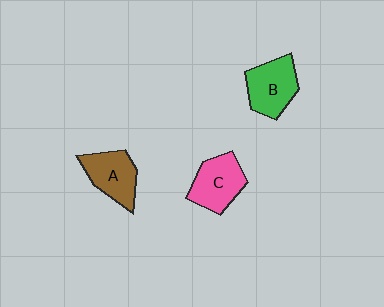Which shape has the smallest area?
Shape A (brown).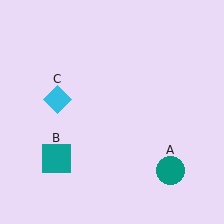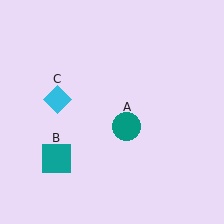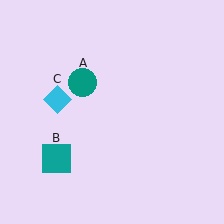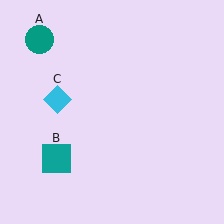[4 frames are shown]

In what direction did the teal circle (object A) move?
The teal circle (object A) moved up and to the left.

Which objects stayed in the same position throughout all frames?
Teal square (object B) and cyan diamond (object C) remained stationary.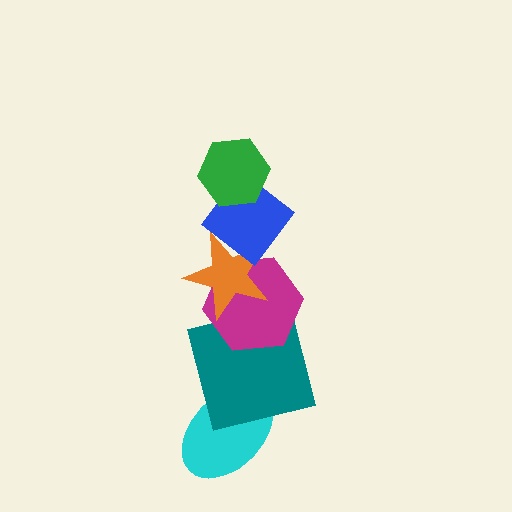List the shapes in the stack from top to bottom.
From top to bottom: the green hexagon, the blue diamond, the orange star, the magenta hexagon, the teal square, the cyan ellipse.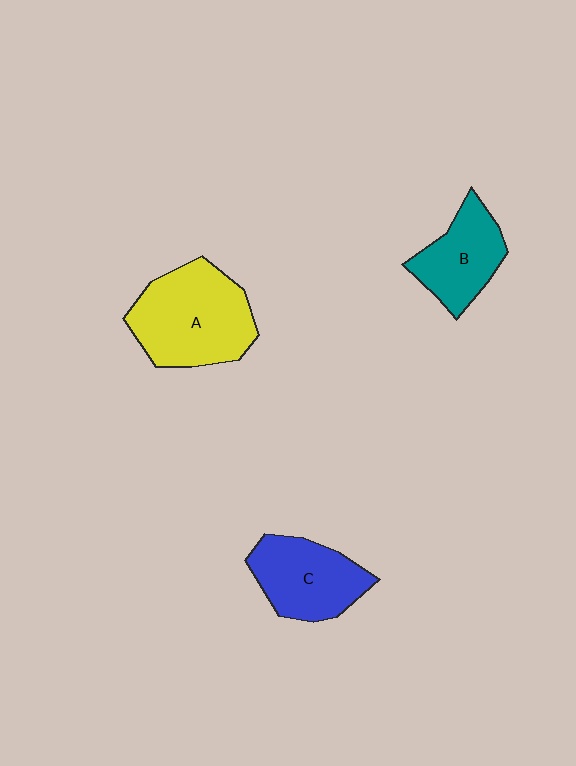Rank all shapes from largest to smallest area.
From largest to smallest: A (yellow), C (blue), B (teal).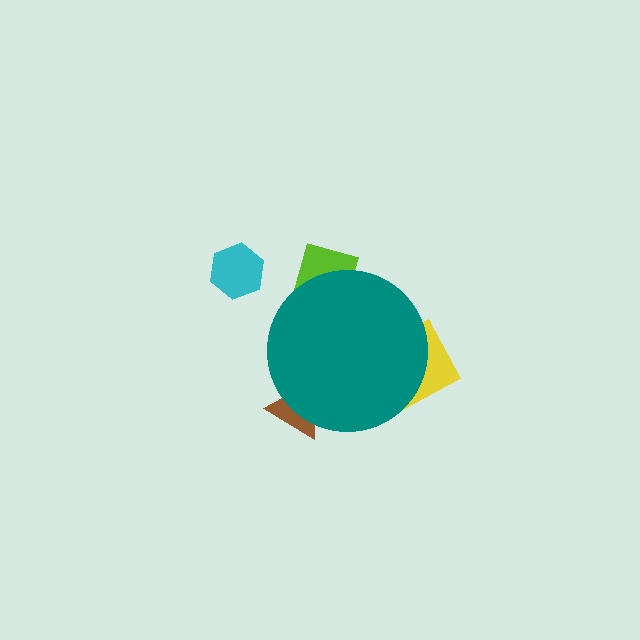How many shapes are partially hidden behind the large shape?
3 shapes are partially hidden.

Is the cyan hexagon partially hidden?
No, the cyan hexagon is fully visible.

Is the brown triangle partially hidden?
Yes, the brown triangle is partially hidden behind the teal circle.